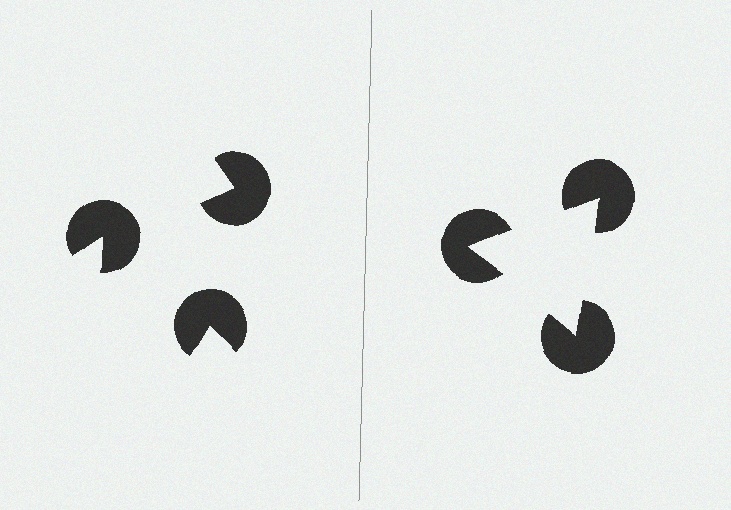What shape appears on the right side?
An illusory triangle.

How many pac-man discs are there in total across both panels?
6 — 3 on each side.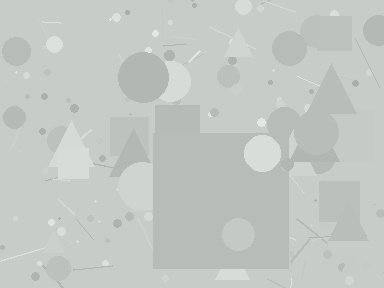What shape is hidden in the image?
A square is hidden in the image.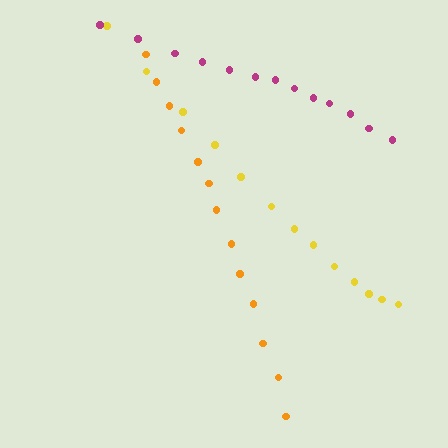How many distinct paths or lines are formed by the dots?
There are 3 distinct paths.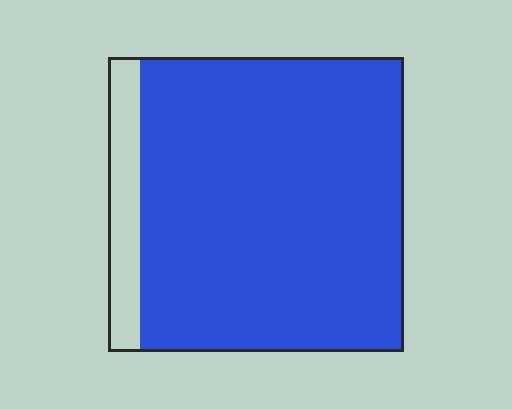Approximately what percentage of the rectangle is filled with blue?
Approximately 90%.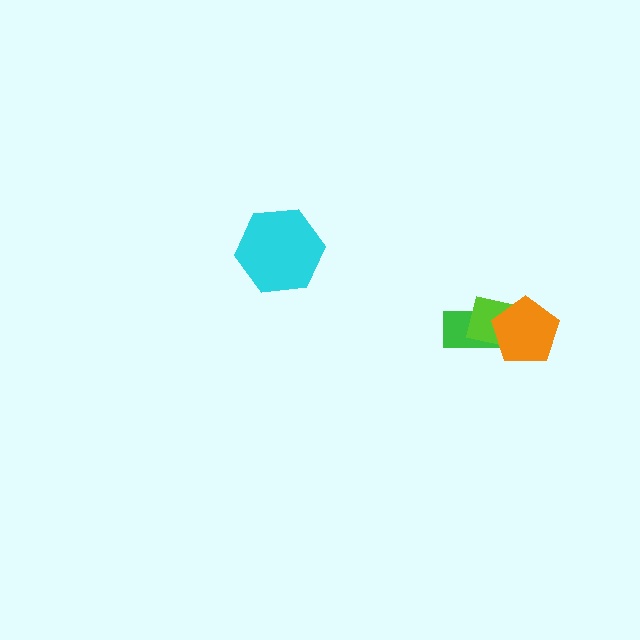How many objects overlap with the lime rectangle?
2 objects overlap with the lime rectangle.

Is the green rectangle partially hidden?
Yes, it is partially covered by another shape.